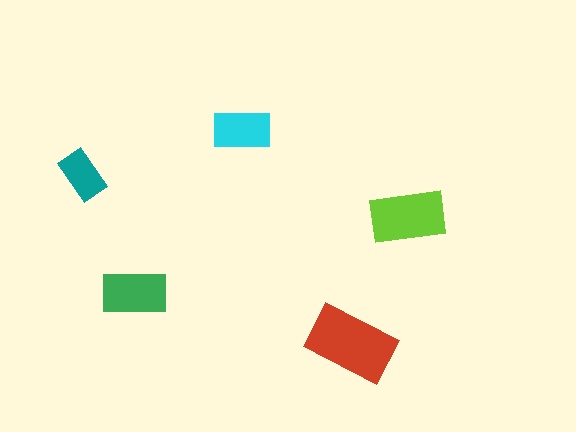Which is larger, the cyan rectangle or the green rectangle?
The green one.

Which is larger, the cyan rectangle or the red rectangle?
The red one.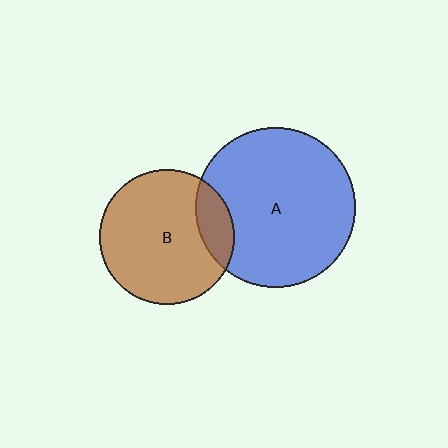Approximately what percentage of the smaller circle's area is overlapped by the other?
Approximately 15%.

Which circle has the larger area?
Circle A (blue).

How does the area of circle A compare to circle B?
Approximately 1.4 times.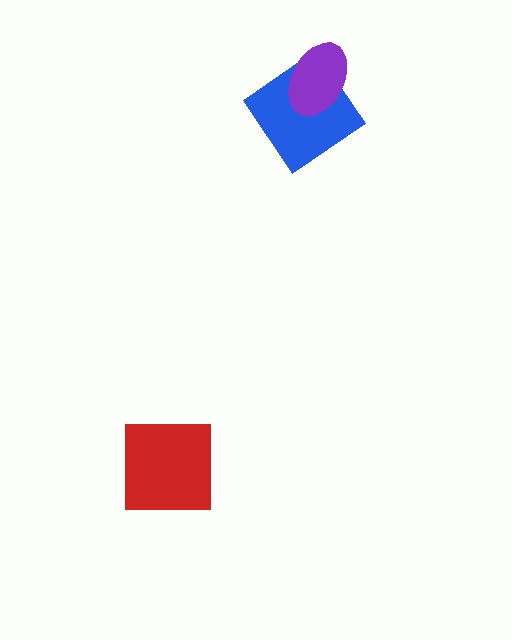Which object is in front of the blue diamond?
The purple ellipse is in front of the blue diamond.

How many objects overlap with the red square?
0 objects overlap with the red square.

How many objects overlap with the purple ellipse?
1 object overlaps with the purple ellipse.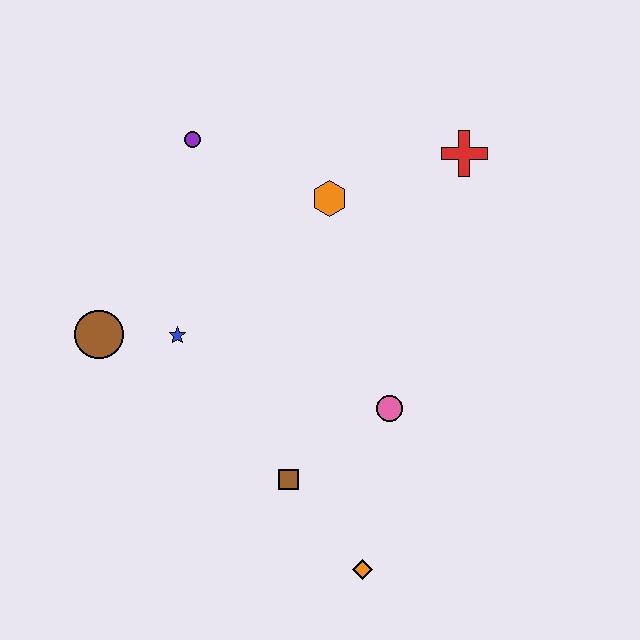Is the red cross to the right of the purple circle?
Yes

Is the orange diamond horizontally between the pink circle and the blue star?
Yes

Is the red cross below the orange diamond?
No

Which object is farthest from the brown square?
The red cross is farthest from the brown square.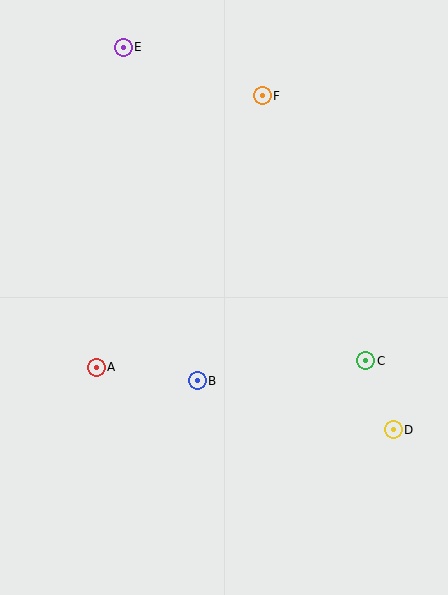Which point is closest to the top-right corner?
Point F is closest to the top-right corner.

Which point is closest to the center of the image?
Point B at (197, 381) is closest to the center.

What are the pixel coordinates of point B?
Point B is at (197, 381).